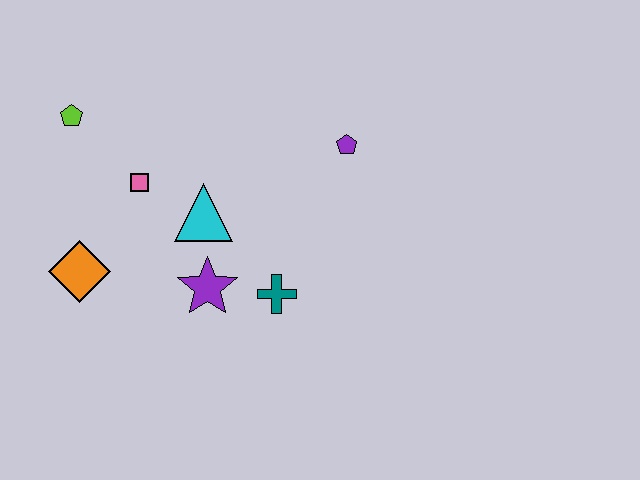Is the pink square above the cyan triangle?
Yes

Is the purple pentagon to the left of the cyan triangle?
No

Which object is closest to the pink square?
The cyan triangle is closest to the pink square.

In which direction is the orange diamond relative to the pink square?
The orange diamond is below the pink square.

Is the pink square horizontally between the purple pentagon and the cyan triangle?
No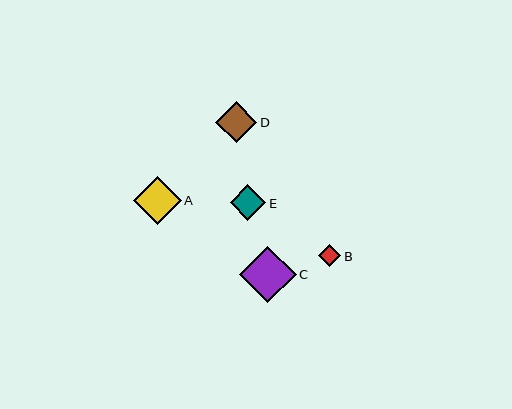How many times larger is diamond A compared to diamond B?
Diamond A is approximately 2.2 times the size of diamond B.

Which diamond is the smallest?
Diamond B is the smallest with a size of approximately 22 pixels.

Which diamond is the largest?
Diamond C is the largest with a size of approximately 57 pixels.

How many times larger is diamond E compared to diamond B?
Diamond E is approximately 1.6 times the size of diamond B.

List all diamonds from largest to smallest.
From largest to smallest: C, A, D, E, B.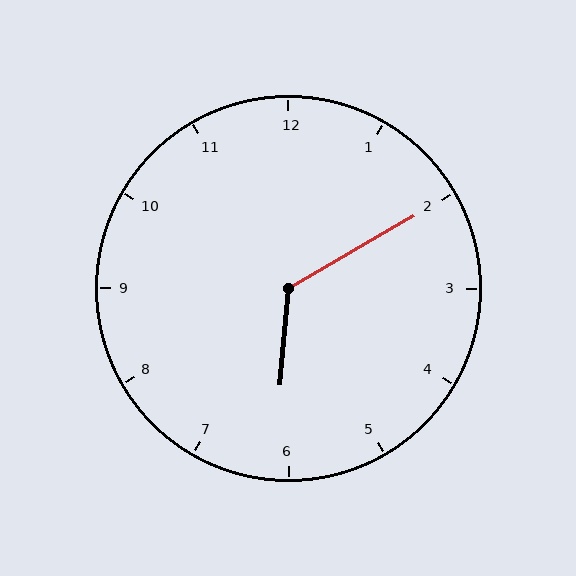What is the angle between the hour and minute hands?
Approximately 125 degrees.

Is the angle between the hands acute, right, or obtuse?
It is obtuse.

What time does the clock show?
6:10.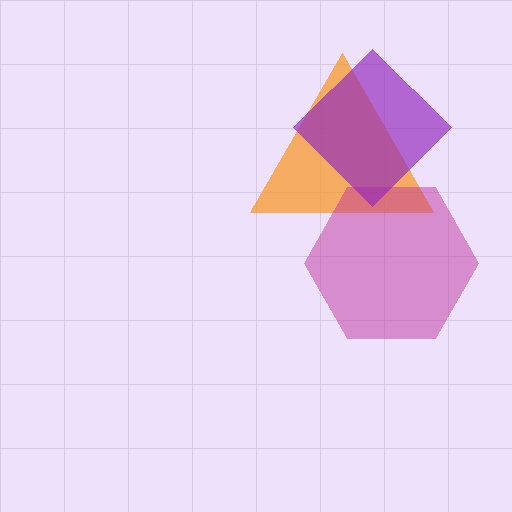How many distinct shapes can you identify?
There are 3 distinct shapes: an orange triangle, a magenta hexagon, a purple diamond.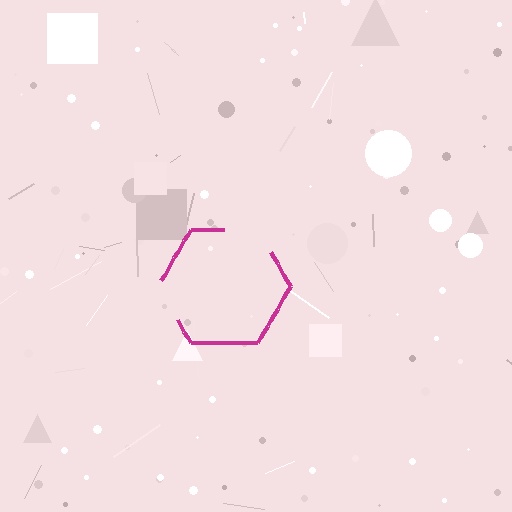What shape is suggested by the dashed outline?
The dashed outline suggests a hexagon.